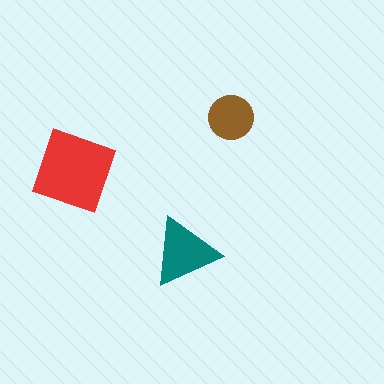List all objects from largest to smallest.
The red square, the teal triangle, the brown circle.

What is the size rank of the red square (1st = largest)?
1st.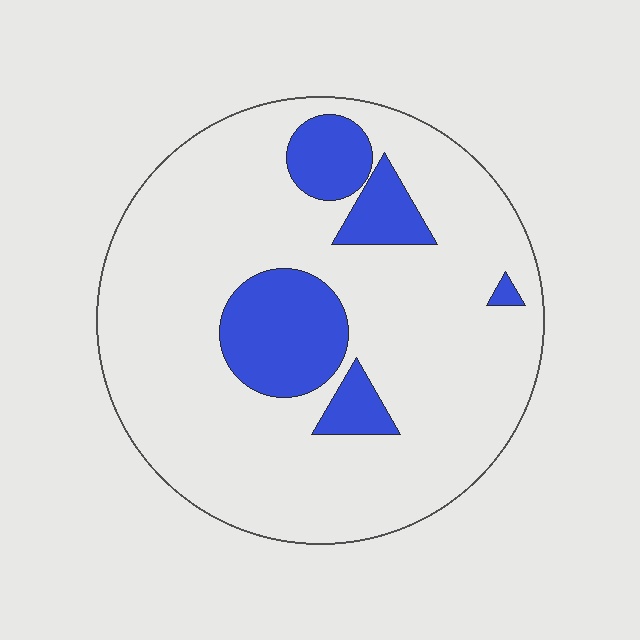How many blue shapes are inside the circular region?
5.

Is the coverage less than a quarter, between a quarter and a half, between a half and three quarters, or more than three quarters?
Less than a quarter.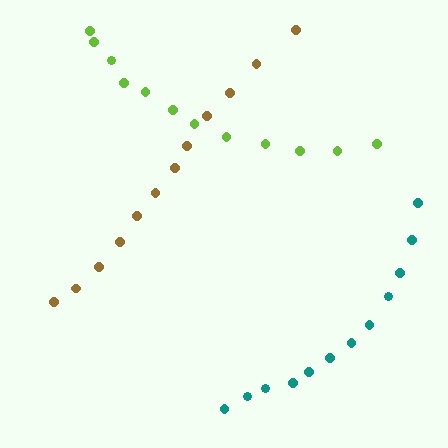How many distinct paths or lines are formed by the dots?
There are 3 distinct paths.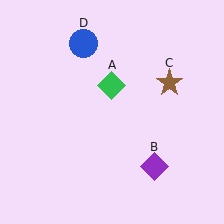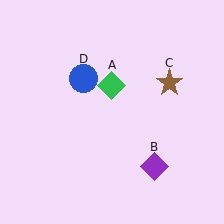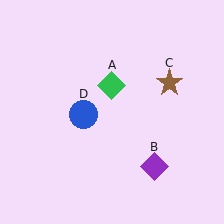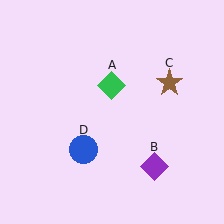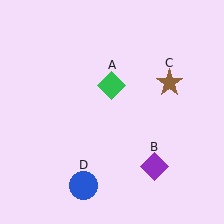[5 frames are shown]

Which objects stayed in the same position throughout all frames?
Green diamond (object A) and purple diamond (object B) and brown star (object C) remained stationary.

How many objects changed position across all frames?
1 object changed position: blue circle (object D).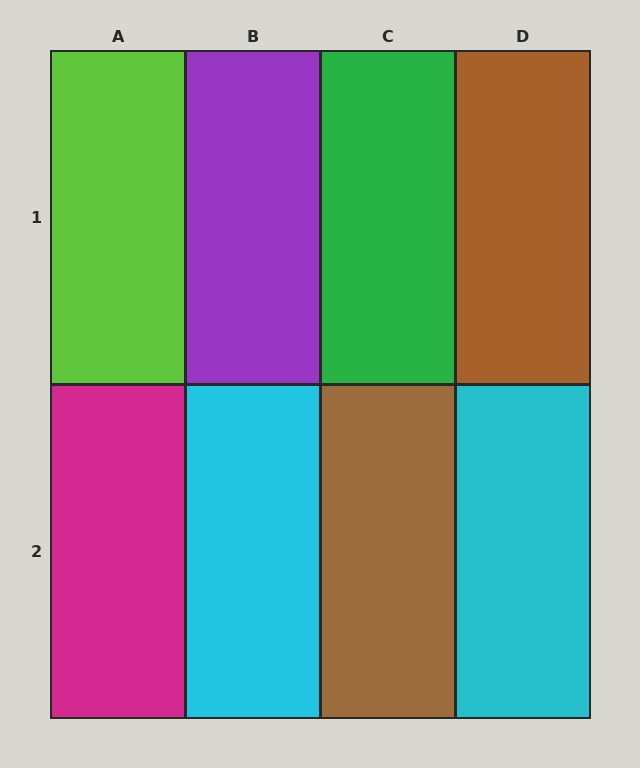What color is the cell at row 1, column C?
Green.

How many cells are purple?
1 cell is purple.